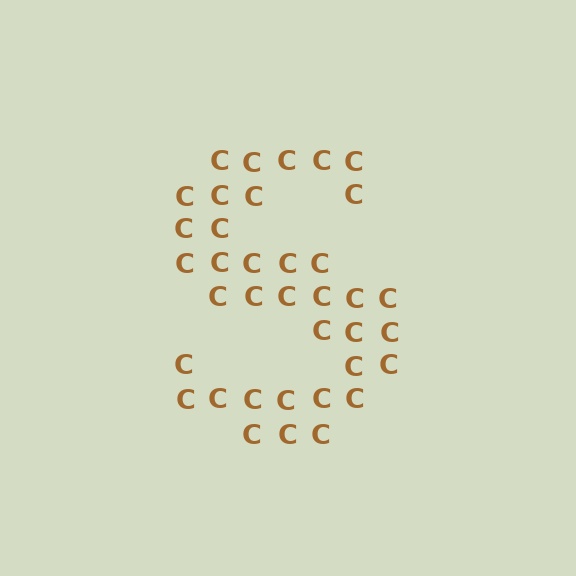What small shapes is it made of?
It is made of small letter C's.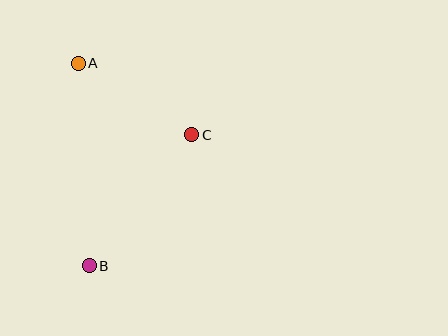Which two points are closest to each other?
Points A and C are closest to each other.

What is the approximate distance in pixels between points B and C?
The distance between B and C is approximately 166 pixels.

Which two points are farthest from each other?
Points A and B are farthest from each other.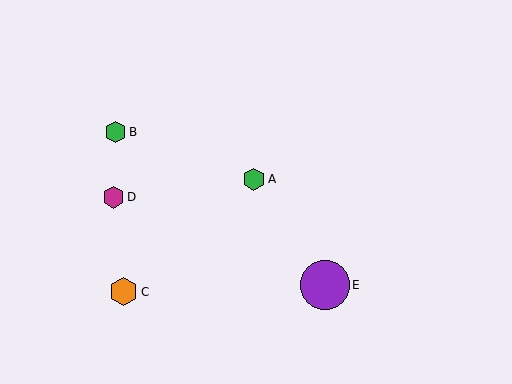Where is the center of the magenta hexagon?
The center of the magenta hexagon is at (114, 197).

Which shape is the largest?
The purple circle (labeled E) is the largest.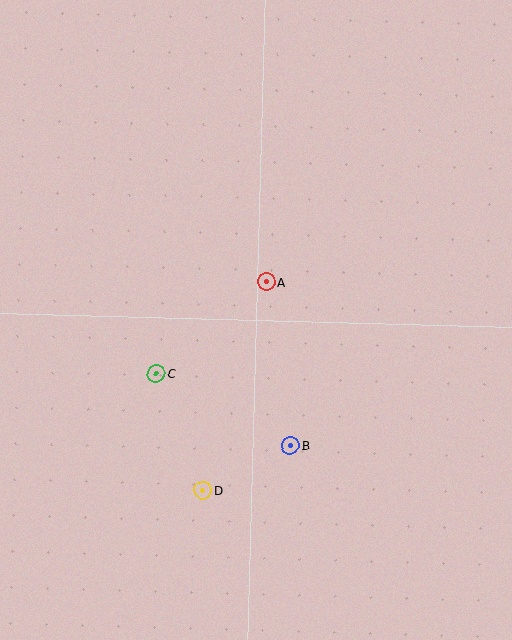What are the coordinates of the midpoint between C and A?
The midpoint between C and A is at (211, 328).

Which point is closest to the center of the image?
Point A at (266, 282) is closest to the center.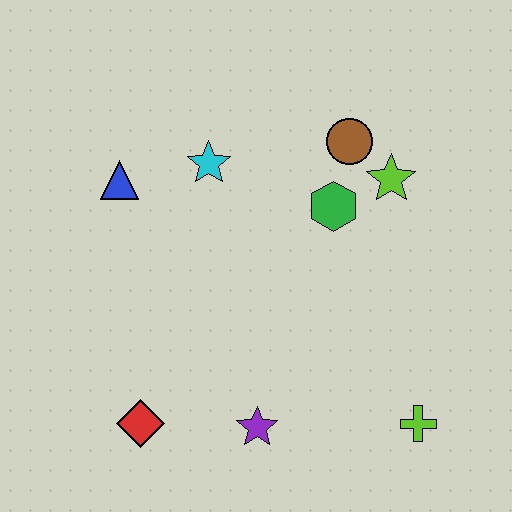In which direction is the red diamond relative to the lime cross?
The red diamond is to the left of the lime cross.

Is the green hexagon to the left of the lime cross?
Yes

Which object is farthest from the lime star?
The red diamond is farthest from the lime star.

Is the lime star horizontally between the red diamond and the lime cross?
Yes